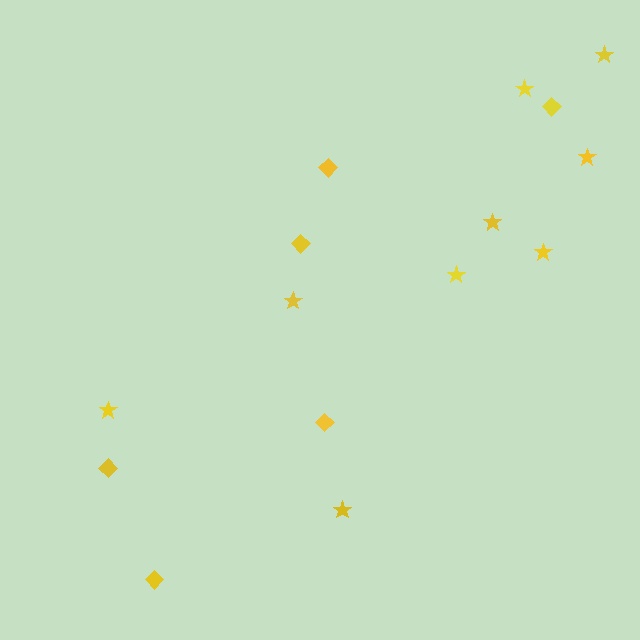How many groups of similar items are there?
There are 2 groups: one group of diamonds (6) and one group of stars (9).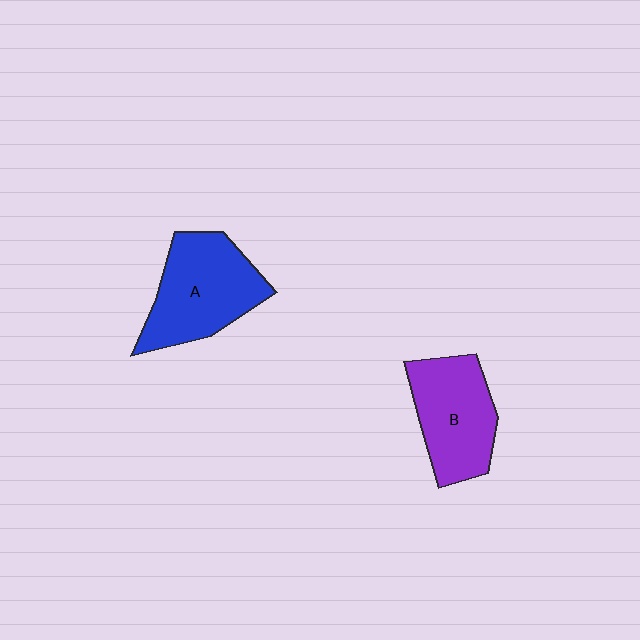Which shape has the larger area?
Shape A (blue).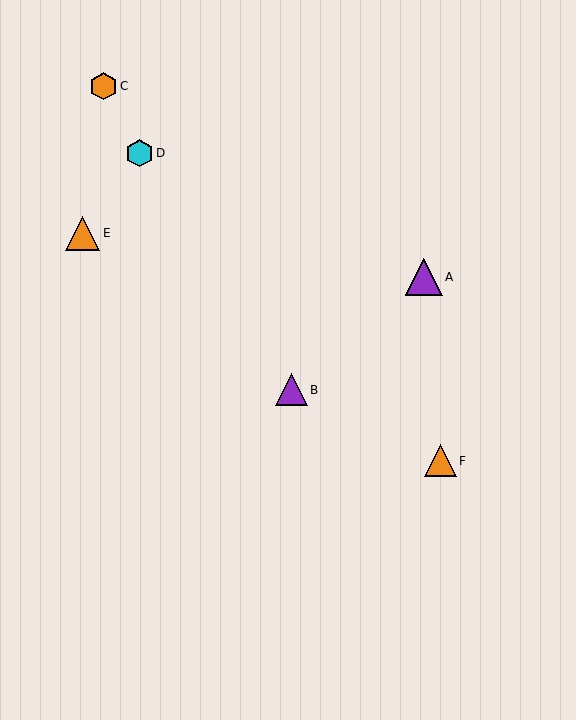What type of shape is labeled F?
Shape F is an orange triangle.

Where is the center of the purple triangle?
The center of the purple triangle is at (291, 390).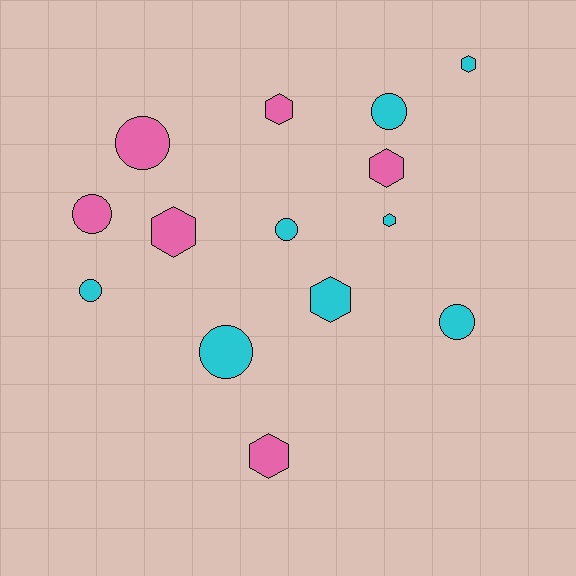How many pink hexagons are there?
There are 4 pink hexagons.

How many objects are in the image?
There are 14 objects.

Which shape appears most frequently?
Hexagon, with 7 objects.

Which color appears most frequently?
Cyan, with 8 objects.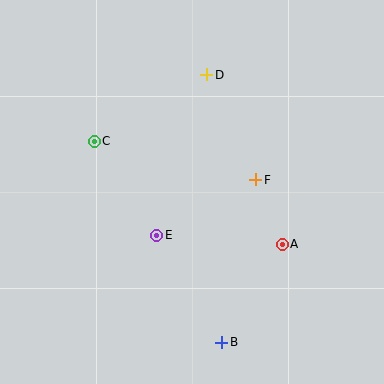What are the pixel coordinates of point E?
Point E is at (157, 235).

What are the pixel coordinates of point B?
Point B is at (222, 342).